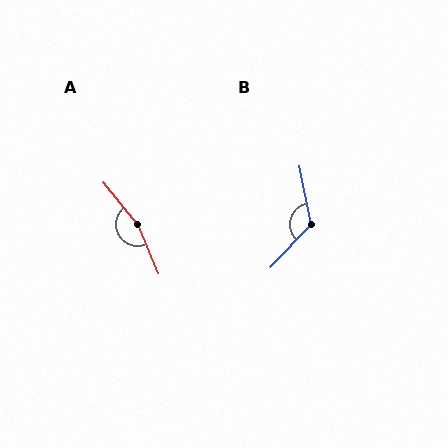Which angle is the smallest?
B, at approximately 125 degrees.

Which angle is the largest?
A, at approximately 164 degrees.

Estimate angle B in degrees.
Approximately 125 degrees.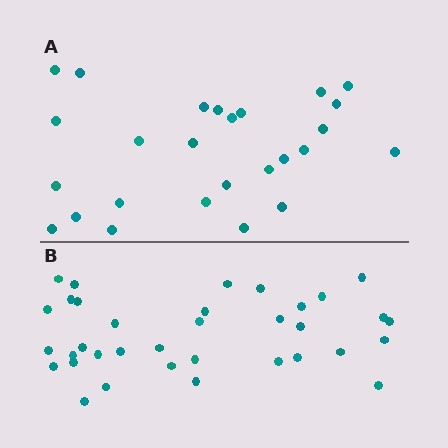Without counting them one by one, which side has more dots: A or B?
Region B (the bottom region) has more dots.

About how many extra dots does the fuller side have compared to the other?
Region B has roughly 8 or so more dots than region A.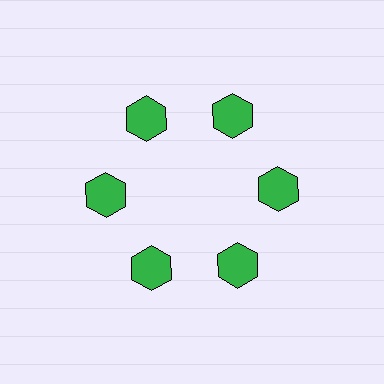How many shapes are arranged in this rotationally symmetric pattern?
There are 6 shapes, arranged in 6 groups of 1.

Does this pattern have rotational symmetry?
Yes, this pattern has 6-fold rotational symmetry. It looks the same after rotating 60 degrees around the center.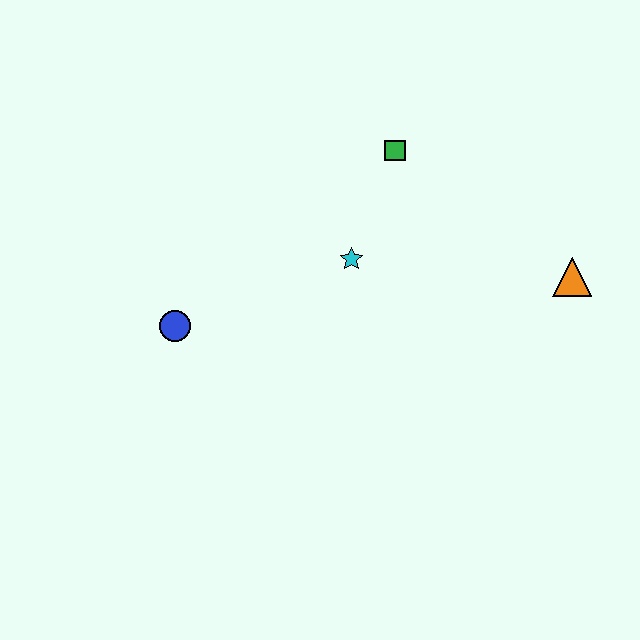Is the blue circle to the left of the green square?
Yes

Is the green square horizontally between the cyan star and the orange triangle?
Yes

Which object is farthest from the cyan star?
The orange triangle is farthest from the cyan star.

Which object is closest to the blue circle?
The cyan star is closest to the blue circle.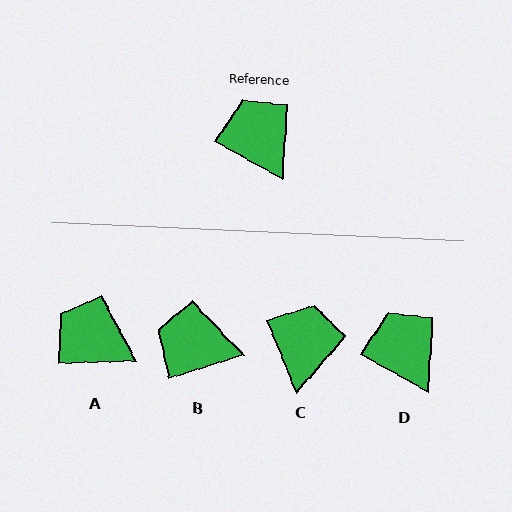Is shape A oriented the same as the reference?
No, it is off by about 31 degrees.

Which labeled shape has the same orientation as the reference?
D.